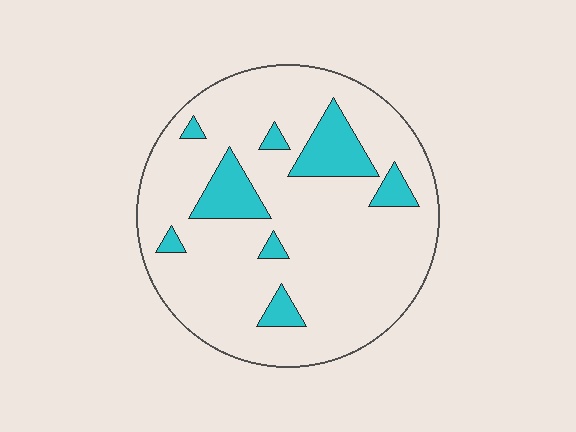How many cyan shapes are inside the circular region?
8.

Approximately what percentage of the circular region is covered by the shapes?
Approximately 15%.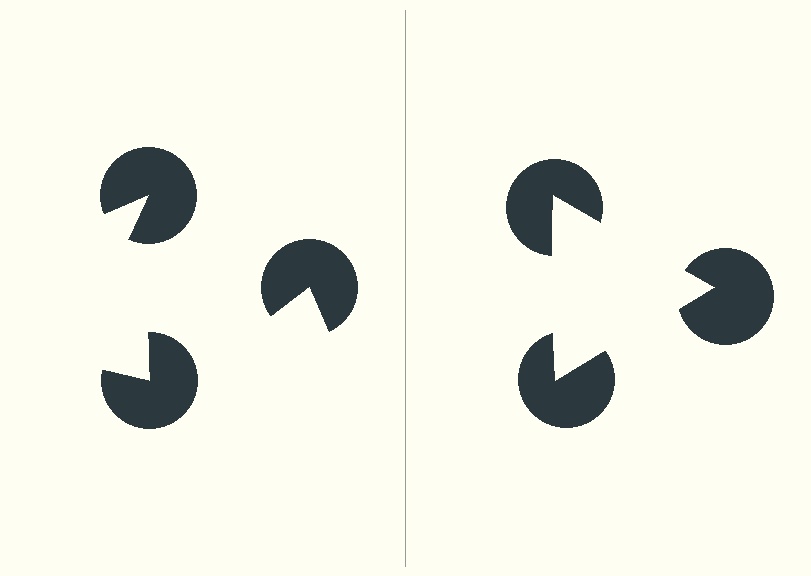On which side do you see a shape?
An illusory triangle appears on the right side. On the left side the wedge cuts are rotated, so no coherent shape forms.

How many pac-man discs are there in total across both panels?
6 — 3 on each side.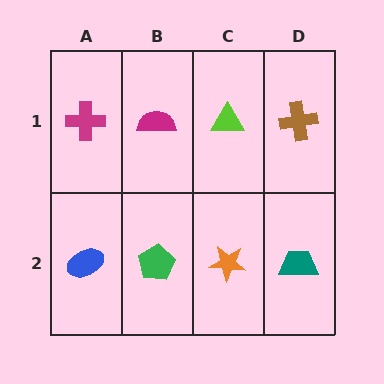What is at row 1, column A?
A magenta cross.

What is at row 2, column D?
A teal trapezoid.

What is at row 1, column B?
A magenta semicircle.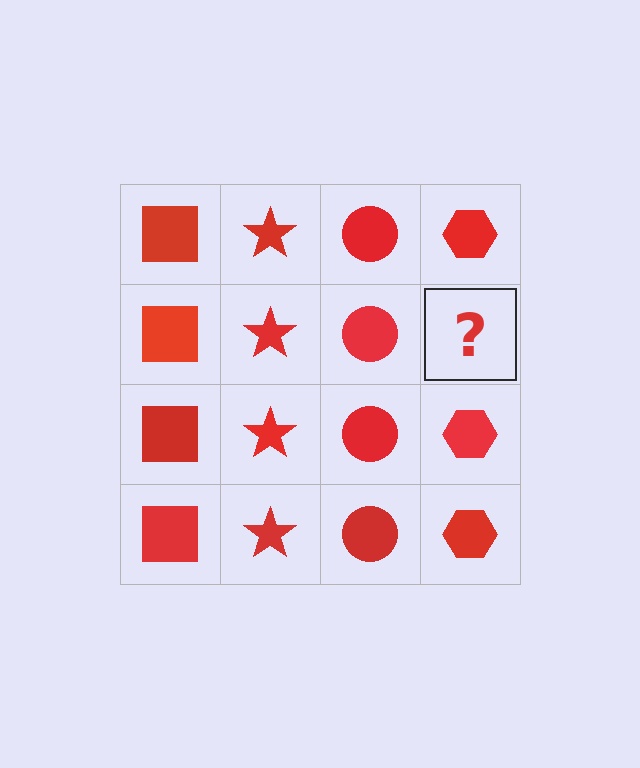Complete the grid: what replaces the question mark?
The question mark should be replaced with a red hexagon.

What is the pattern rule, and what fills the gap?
The rule is that each column has a consistent shape. The gap should be filled with a red hexagon.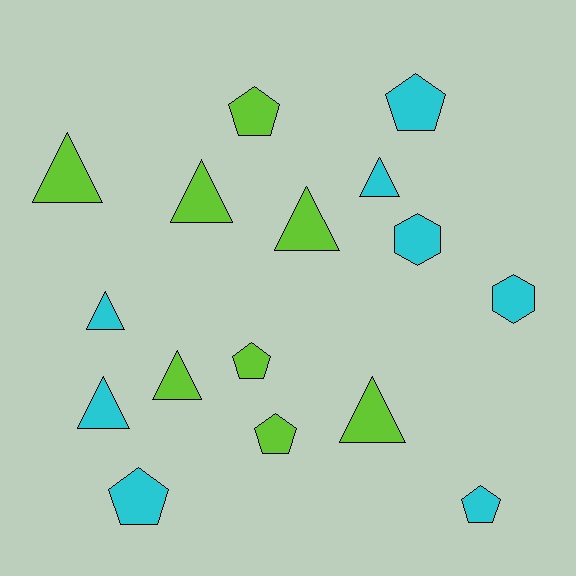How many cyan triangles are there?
There are 3 cyan triangles.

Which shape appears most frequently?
Triangle, with 8 objects.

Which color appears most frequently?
Cyan, with 8 objects.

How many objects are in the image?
There are 16 objects.